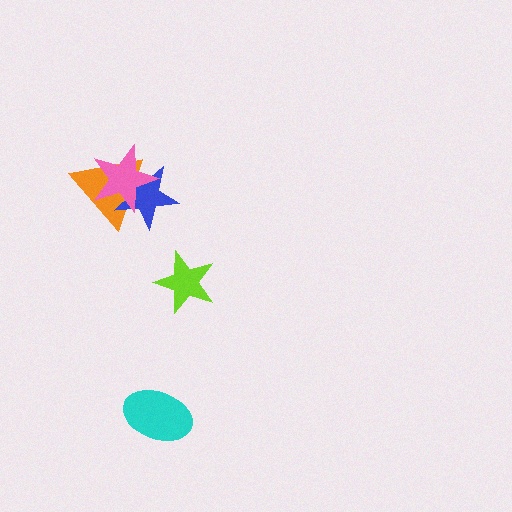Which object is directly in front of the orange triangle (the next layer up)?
The blue star is directly in front of the orange triangle.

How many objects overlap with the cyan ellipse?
0 objects overlap with the cyan ellipse.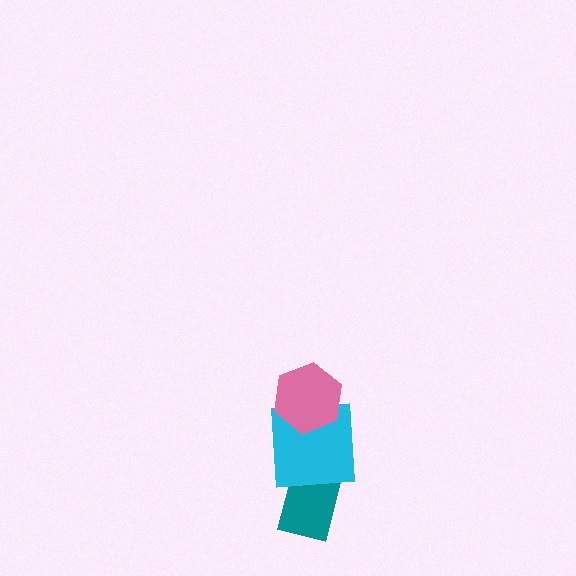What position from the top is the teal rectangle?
The teal rectangle is 3rd from the top.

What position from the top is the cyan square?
The cyan square is 2nd from the top.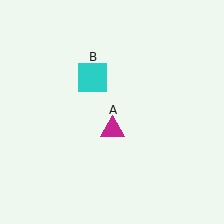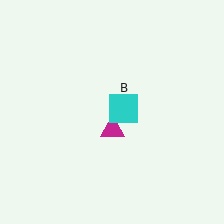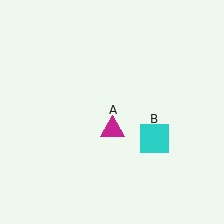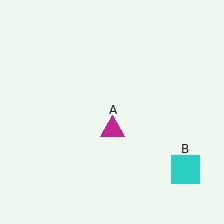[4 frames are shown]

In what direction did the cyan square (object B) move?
The cyan square (object B) moved down and to the right.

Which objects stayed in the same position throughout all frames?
Magenta triangle (object A) remained stationary.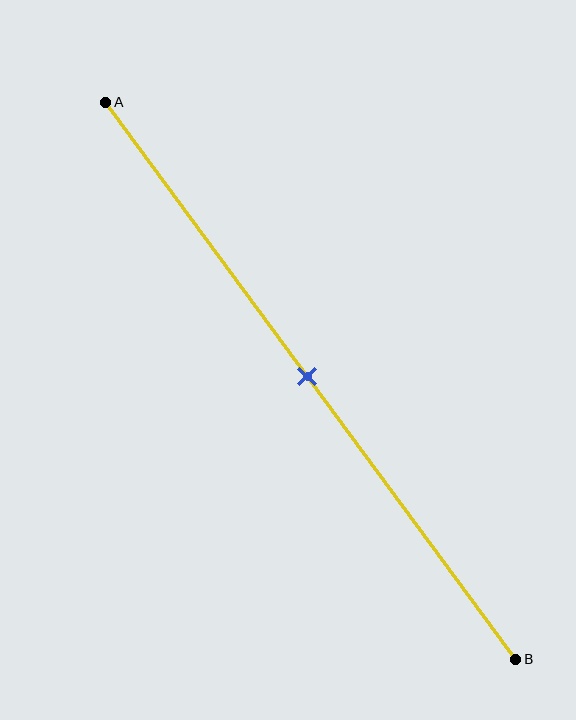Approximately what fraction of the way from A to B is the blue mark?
The blue mark is approximately 50% of the way from A to B.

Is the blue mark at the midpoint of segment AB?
Yes, the mark is approximately at the midpoint.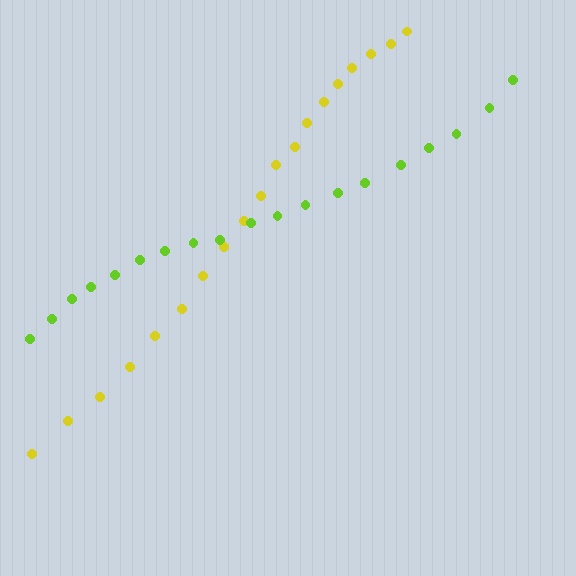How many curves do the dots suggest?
There are 2 distinct paths.